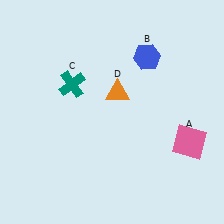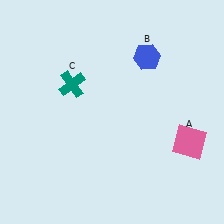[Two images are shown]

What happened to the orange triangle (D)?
The orange triangle (D) was removed in Image 2. It was in the top-right area of Image 1.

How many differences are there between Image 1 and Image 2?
There is 1 difference between the two images.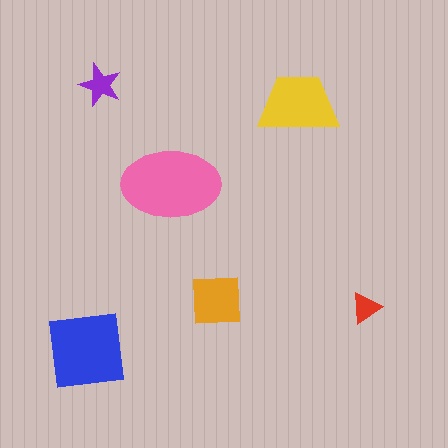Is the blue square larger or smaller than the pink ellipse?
Smaller.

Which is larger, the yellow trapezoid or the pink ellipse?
The pink ellipse.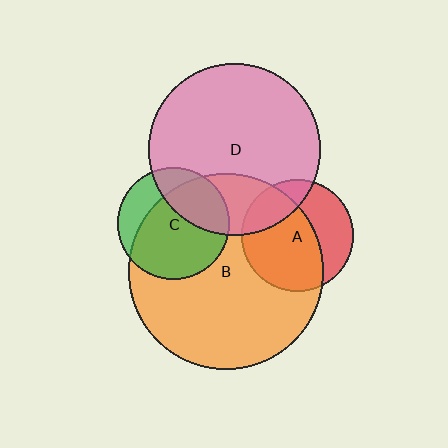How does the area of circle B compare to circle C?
Approximately 3.0 times.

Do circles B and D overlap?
Yes.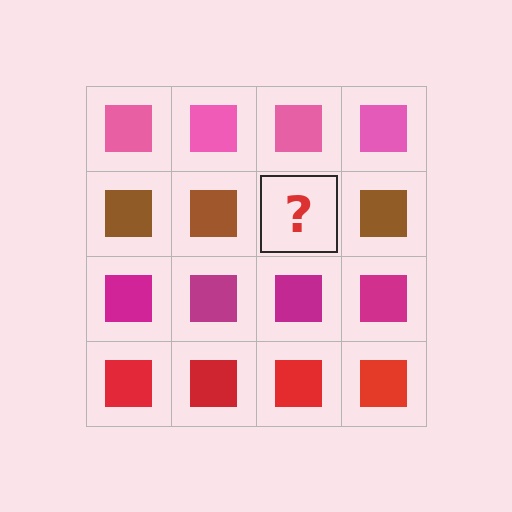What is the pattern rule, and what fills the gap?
The rule is that each row has a consistent color. The gap should be filled with a brown square.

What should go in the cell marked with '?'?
The missing cell should contain a brown square.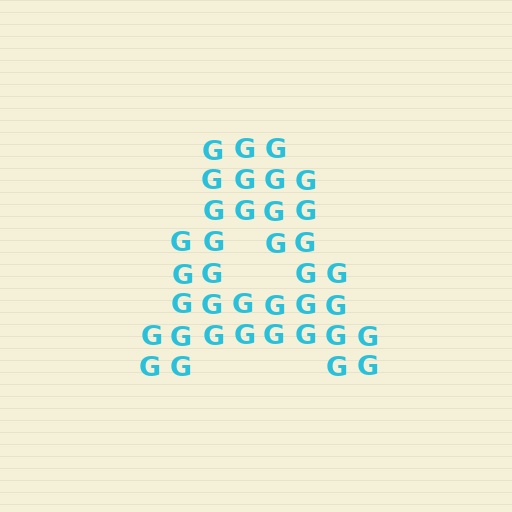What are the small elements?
The small elements are letter G's.